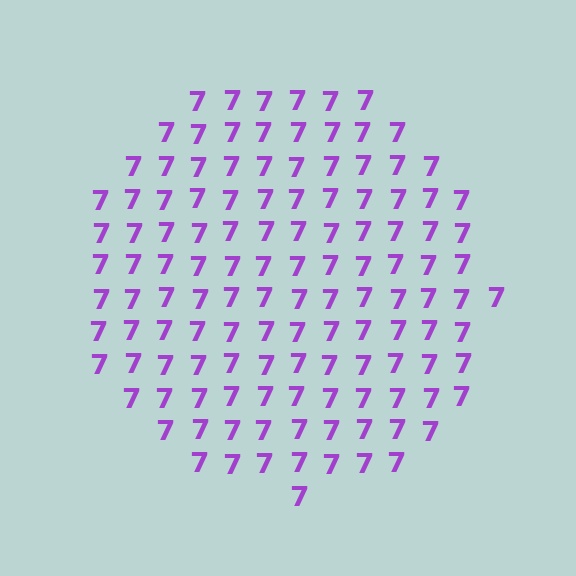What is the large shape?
The large shape is a circle.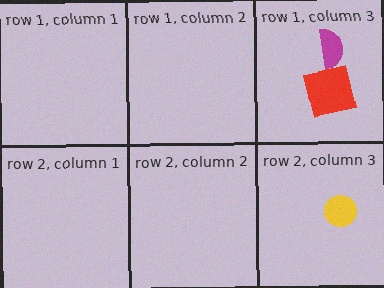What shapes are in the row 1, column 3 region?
The magenta semicircle, the red square.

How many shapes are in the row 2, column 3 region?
1.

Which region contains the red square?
The row 1, column 3 region.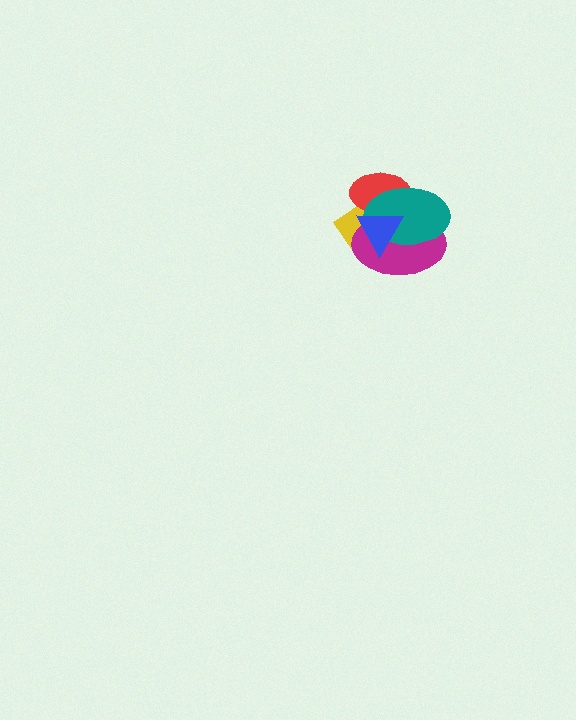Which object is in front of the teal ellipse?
The blue triangle is in front of the teal ellipse.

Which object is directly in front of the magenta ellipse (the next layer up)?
The teal ellipse is directly in front of the magenta ellipse.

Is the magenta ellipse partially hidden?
Yes, it is partially covered by another shape.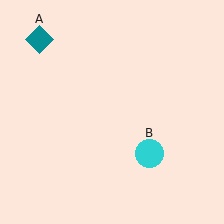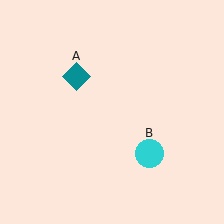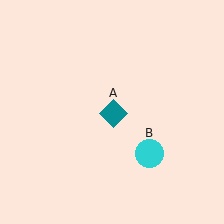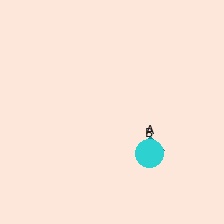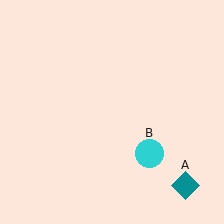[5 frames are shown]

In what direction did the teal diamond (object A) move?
The teal diamond (object A) moved down and to the right.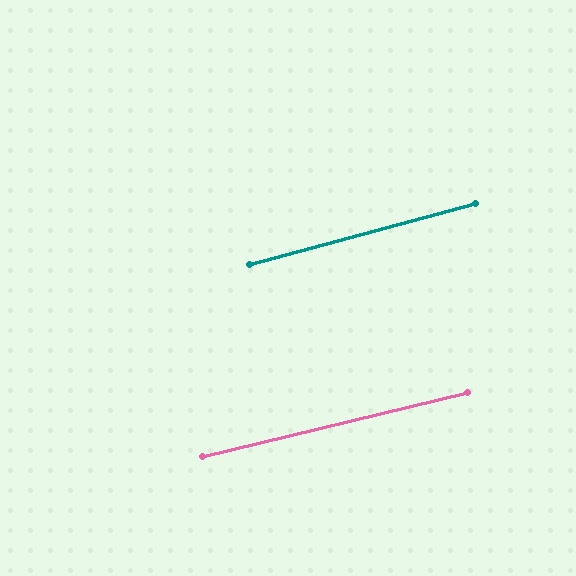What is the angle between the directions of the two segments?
Approximately 1 degree.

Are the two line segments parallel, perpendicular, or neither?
Parallel — their directions differ by only 1.3°.